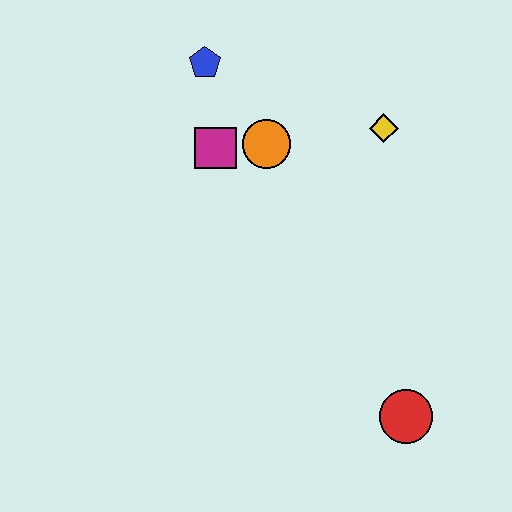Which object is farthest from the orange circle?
The red circle is farthest from the orange circle.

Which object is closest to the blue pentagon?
The magenta square is closest to the blue pentagon.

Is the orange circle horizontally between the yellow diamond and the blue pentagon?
Yes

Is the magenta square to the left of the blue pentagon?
No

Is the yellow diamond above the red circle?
Yes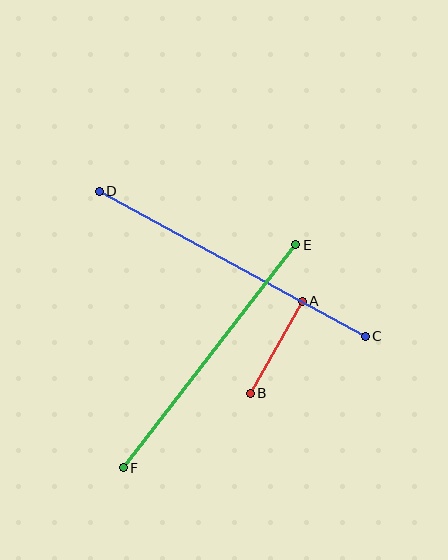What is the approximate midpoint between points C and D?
The midpoint is at approximately (232, 264) pixels.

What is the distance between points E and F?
The distance is approximately 282 pixels.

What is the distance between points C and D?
The distance is approximately 303 pixels.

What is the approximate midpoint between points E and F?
The midpoint is at approximately (210, 356) pixels.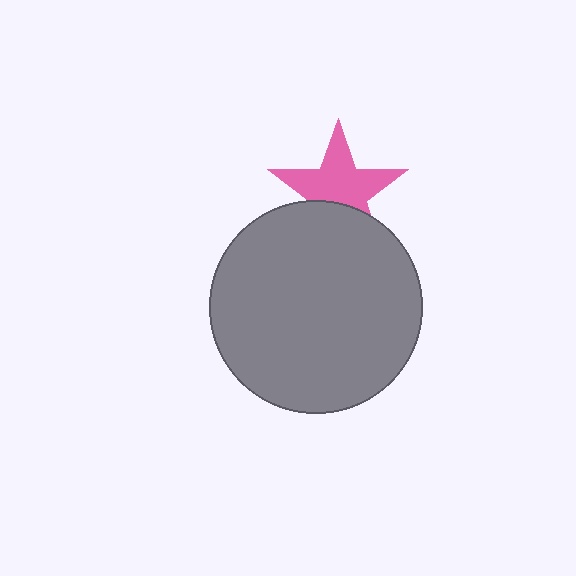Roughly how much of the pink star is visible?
Most of it is visible (roughly 65%).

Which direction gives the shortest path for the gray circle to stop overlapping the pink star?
Moving down gives the shortest separation.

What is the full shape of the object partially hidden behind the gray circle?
The partially hidden object is a pink star.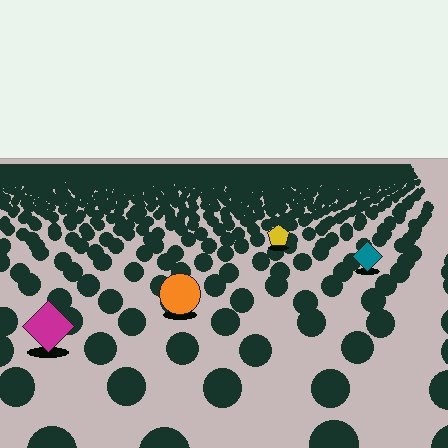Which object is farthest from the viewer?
The yellow pentagon is farthest from the viewer. It appears smaller and the ground texture around it is denser.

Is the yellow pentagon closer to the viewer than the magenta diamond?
No. The magenta diamond is closer — you can tell from the texture gradient: the ground texture is coarser near it.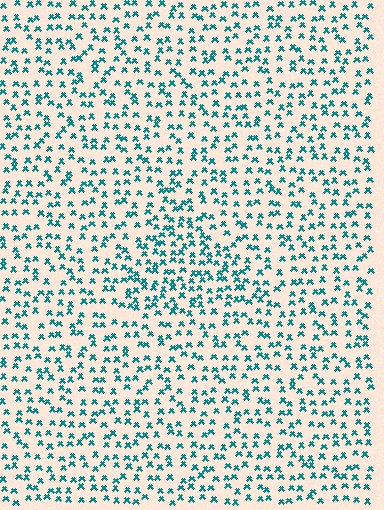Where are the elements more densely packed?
The elements are more densely packed inside the triangle boundary.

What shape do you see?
I see a triangle.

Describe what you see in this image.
The image contains small teal elements arranged at two different densities. A triangle-shaped region is visible where the elements are more densely packed than the surrounding area.